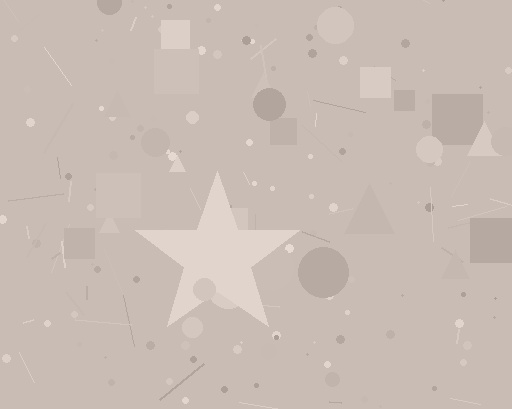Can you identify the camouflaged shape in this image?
The camouflaged shape is a star.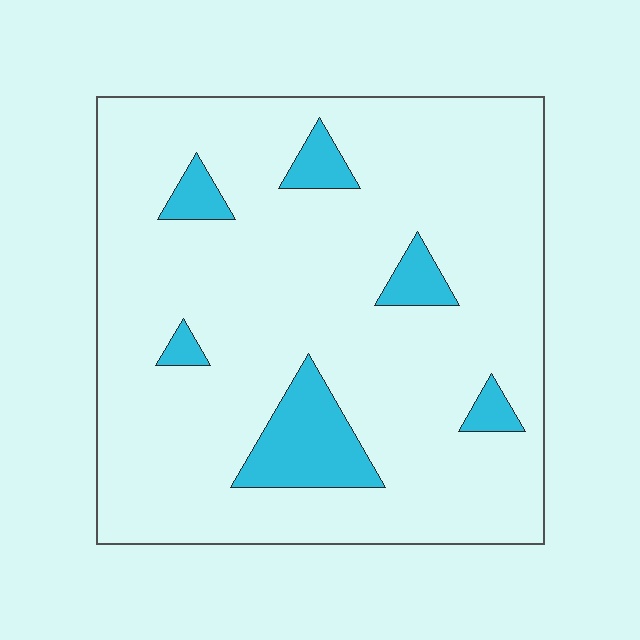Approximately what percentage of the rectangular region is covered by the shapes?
Approximately 10%.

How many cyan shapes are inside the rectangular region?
6.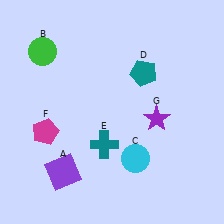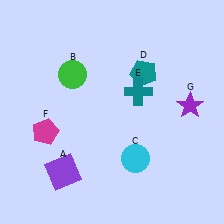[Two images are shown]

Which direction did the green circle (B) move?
The green circle (B) moved right.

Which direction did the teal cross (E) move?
The teal cross (E) moved up.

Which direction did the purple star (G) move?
The purple star (G) moved right.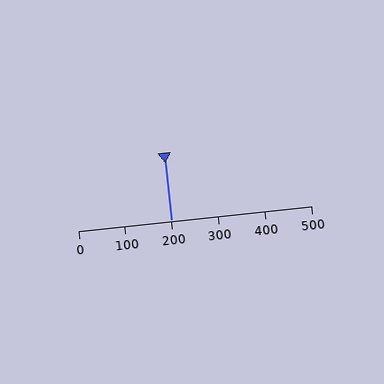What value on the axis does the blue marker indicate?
The marker indicates approximately 200.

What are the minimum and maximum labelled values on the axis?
The axis runs from 0 to 500.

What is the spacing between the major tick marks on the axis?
The major ticks are spaced 100 apart.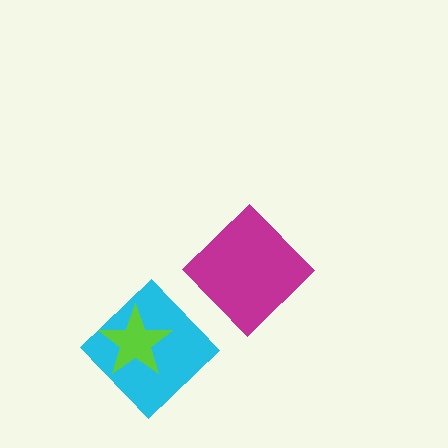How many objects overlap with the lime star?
1 object overlaps with the lime star.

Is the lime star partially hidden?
No, no other shape covers it.